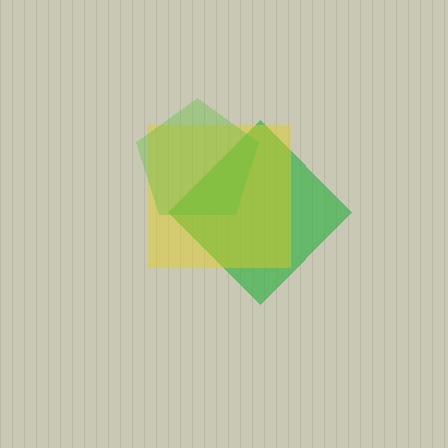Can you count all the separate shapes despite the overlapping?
Yes, there are 3 separate shapes.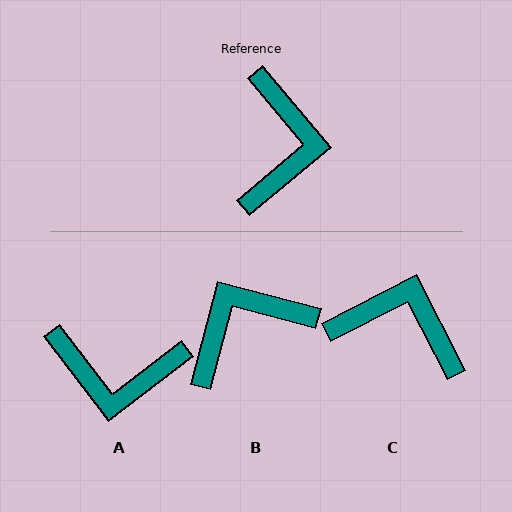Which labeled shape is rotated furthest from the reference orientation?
B, about 125 degrees away.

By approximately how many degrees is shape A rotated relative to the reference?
Approximately 93 degrees clockwise.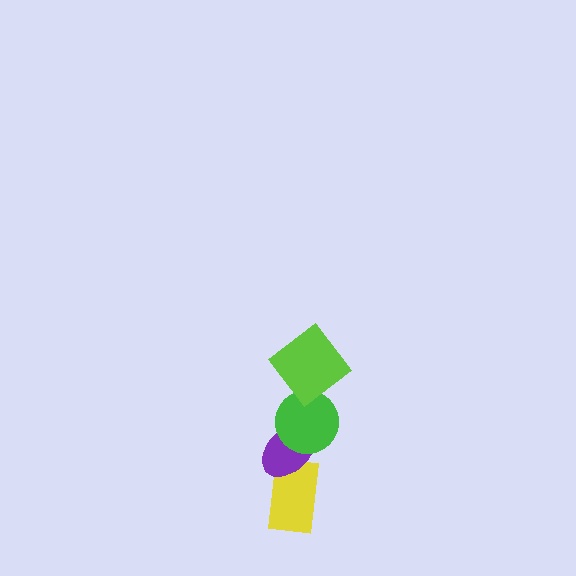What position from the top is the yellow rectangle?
The yellow rectangle is 4th from the top.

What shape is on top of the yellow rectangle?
The purple ellipse is on top of the yellow rectangle.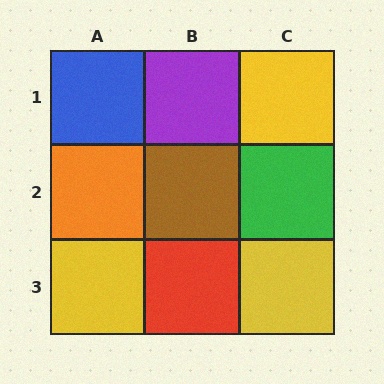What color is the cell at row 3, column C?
Yellow.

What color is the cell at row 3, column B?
Red.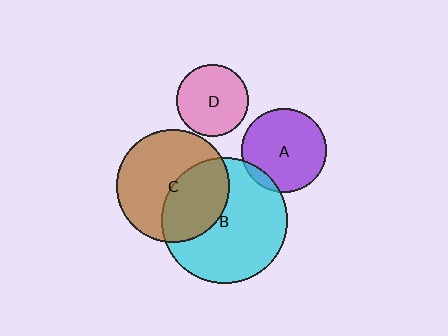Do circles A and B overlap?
Yes.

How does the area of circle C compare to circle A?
Approximately 1.8 times.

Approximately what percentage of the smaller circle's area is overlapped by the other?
Approximately 10%.